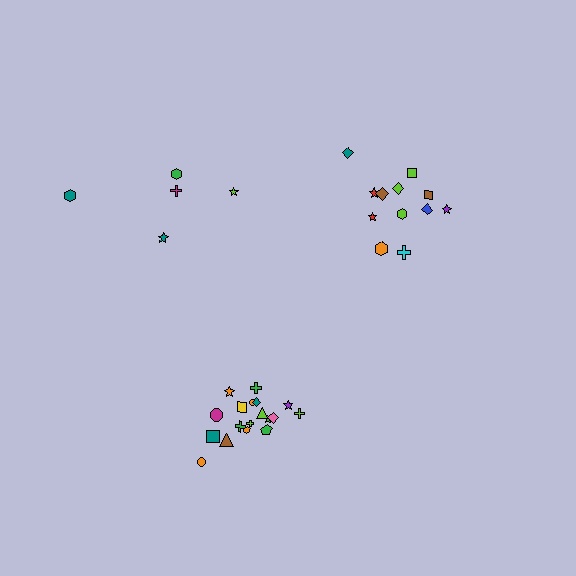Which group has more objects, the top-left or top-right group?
The top-right group.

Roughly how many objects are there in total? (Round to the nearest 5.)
Roughly 35 objects in total.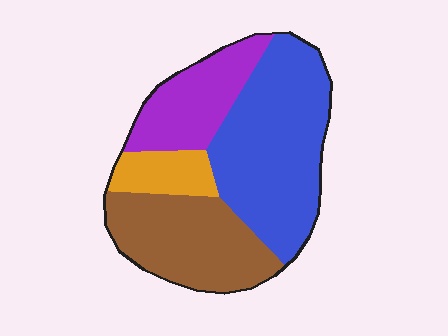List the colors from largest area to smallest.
From largest to smallest: blue, brown, purple, orange.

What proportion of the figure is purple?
Purple takes up about one fifth (1/5) of the figure.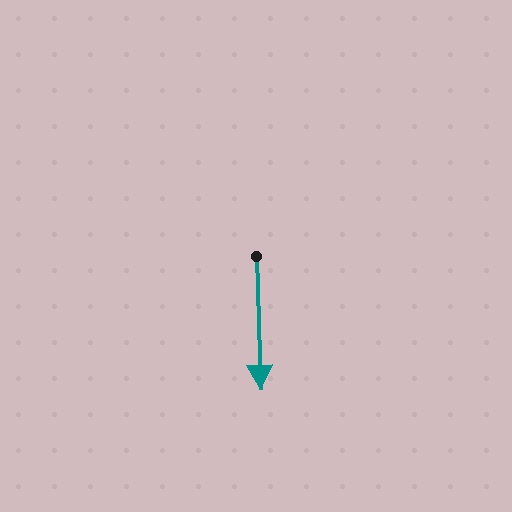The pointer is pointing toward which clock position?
Roughly 6 o'clock.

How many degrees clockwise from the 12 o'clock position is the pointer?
Approximately 178 degrees.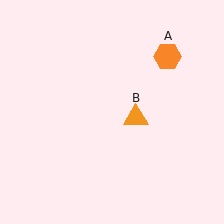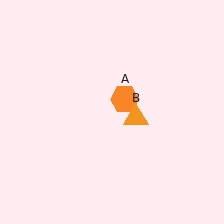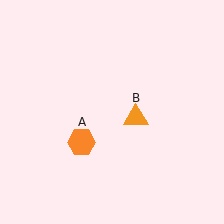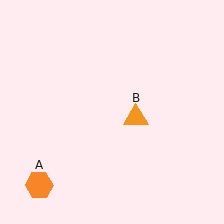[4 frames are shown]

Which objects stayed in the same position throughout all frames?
Orange triangle (object B) remained stationary.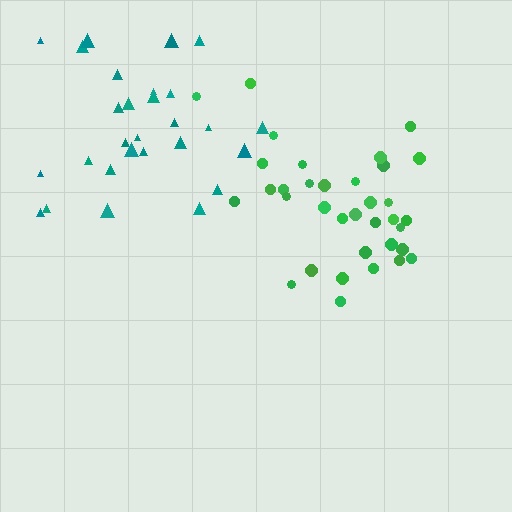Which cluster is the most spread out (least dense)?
Teal.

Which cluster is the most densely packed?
Green.